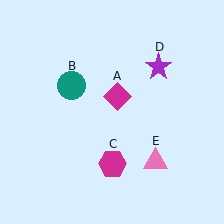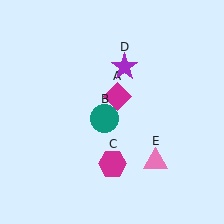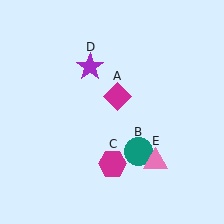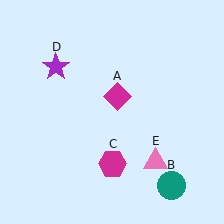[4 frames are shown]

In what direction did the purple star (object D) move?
The purple star (object D) moved left.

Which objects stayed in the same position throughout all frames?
Magenta diamond (object A) and magenta hexagon (object C) and pink triangle (object E) remained stationary.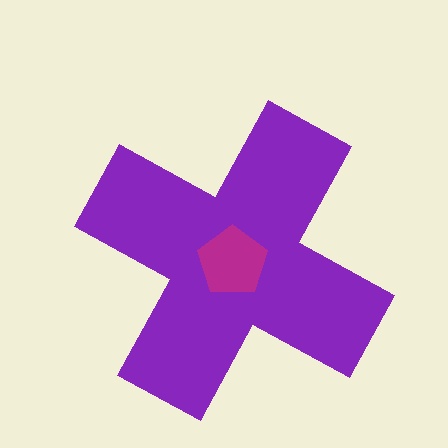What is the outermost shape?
The purple cross.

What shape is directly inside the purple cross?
The magenta pentagon.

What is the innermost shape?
The magenta pentagon.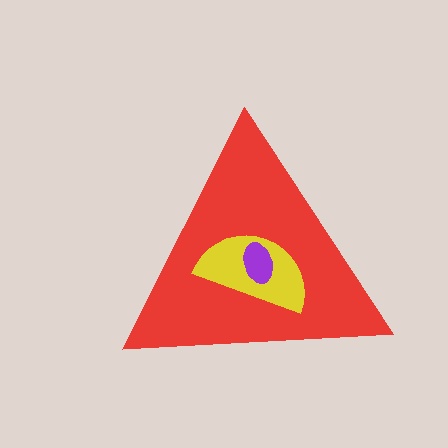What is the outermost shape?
The red triangle.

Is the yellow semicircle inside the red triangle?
Yes.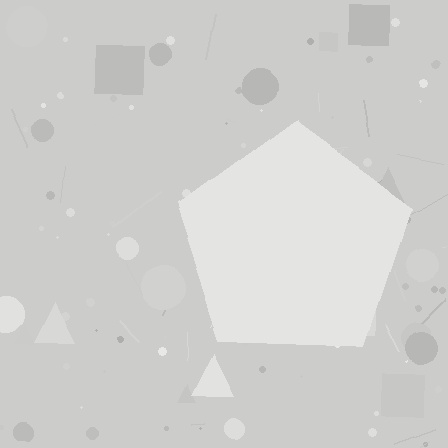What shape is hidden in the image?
A pentagon is hidden in the image.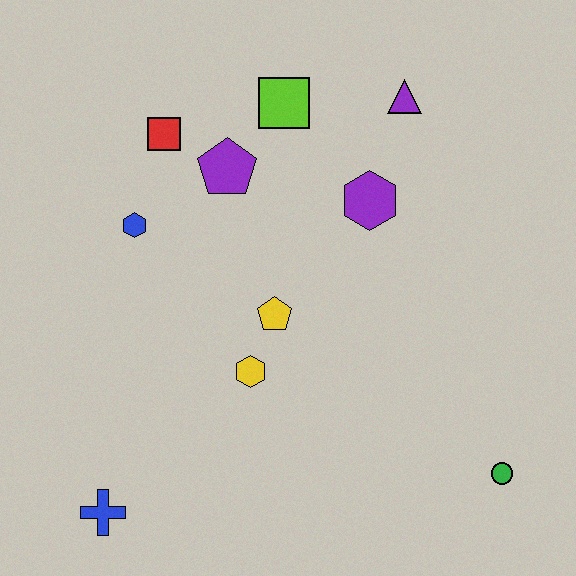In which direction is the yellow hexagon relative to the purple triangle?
The yellow hexagon is below the purple triangle.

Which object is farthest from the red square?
The green circle is farthest from the red square.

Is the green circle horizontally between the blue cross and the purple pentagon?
No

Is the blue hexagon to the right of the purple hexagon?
No